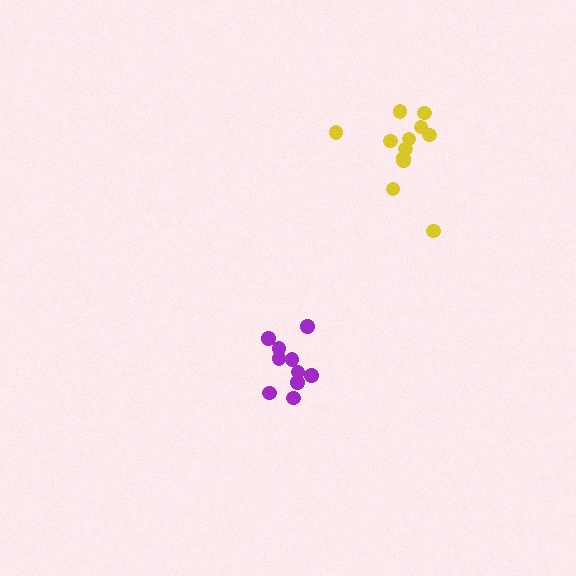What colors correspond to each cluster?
The clusters are colored: yellow, purple.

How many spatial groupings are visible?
There are 2 spatial groupings.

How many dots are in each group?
Group 1: 12 dots, Group 2: 10 dots (22 total).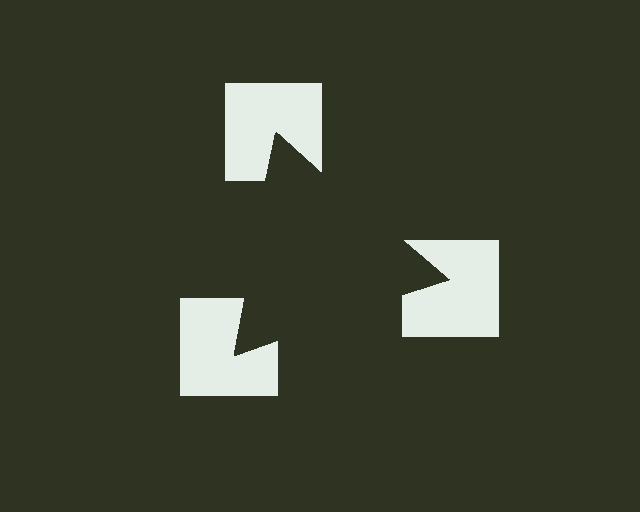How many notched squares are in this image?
There are 3 — one at each vertex of the illusory triangle.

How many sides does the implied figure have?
3 sides.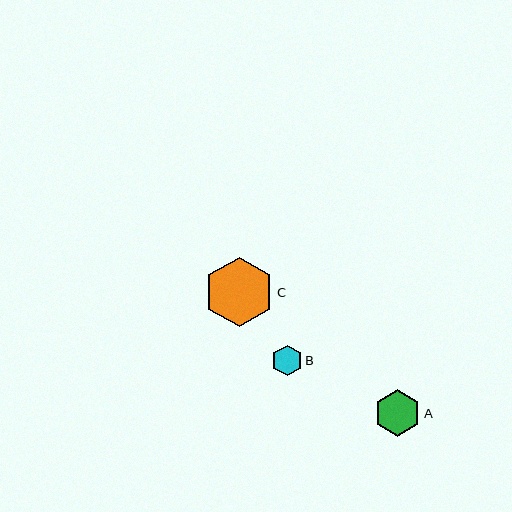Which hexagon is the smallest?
Hexagon B is the smallest with a size of approximately 31 pixels.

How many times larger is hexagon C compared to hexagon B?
Hexagon C is approximately 2.3 times the size of hexagon B.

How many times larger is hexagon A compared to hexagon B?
Hexagon A is approximately 1.5 times the size of hexagon B.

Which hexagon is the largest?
Hexagon C is the largest with a size of approximately 69 pixels.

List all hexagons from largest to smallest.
From largest to smallest: C, A, B.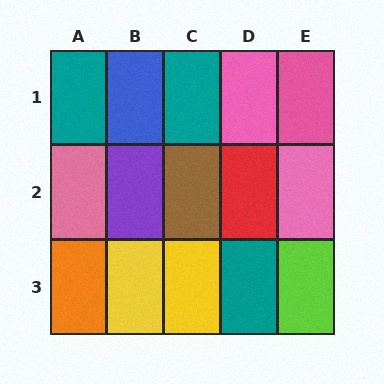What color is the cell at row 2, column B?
Purple.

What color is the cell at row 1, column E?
Pink.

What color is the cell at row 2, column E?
Pink.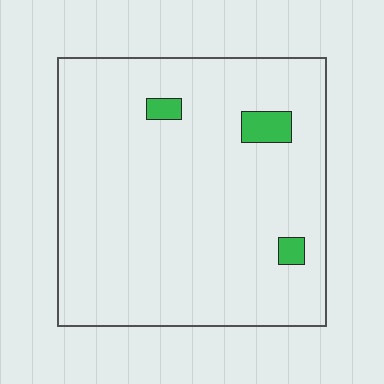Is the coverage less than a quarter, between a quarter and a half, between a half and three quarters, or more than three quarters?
Less than a quarter.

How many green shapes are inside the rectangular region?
3.